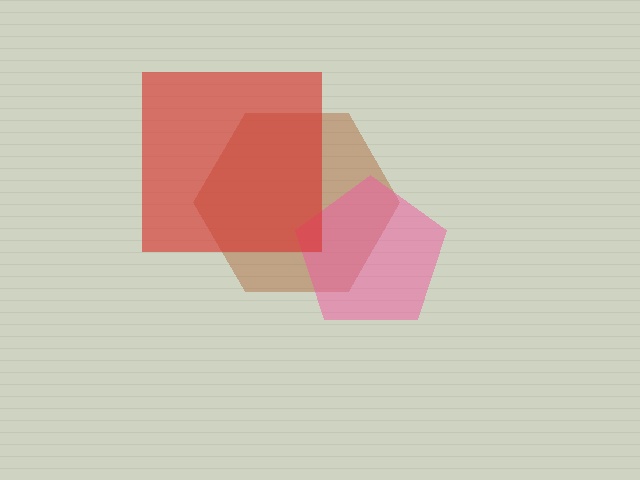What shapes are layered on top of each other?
The layered shapes are: a brown hexagon, a pink pentagon, a red square.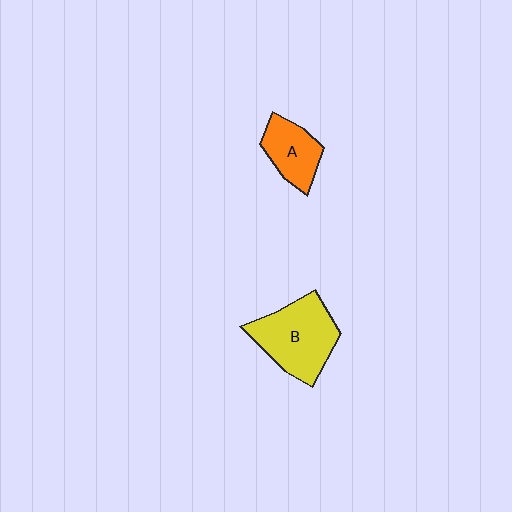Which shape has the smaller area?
Shape A (orange).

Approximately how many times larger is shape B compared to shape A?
Approximately 1.7 times.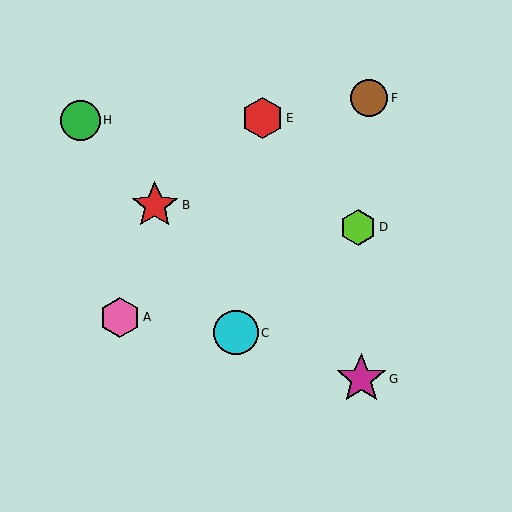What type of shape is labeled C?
Shape C is a cyan circle.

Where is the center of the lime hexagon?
The center of the lime hexagon is at (358, 227).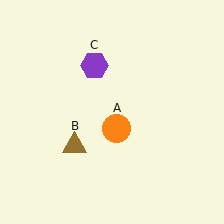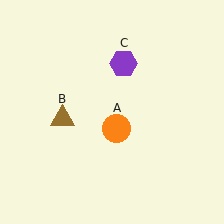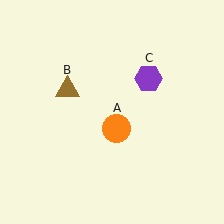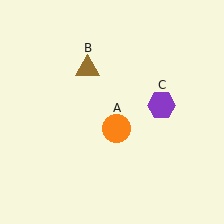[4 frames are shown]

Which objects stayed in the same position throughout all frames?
Orange circle (object A) remained stationary.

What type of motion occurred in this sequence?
The brown triangle (object B), purple hexagon (object C) rotated clockwise around the center of the scene.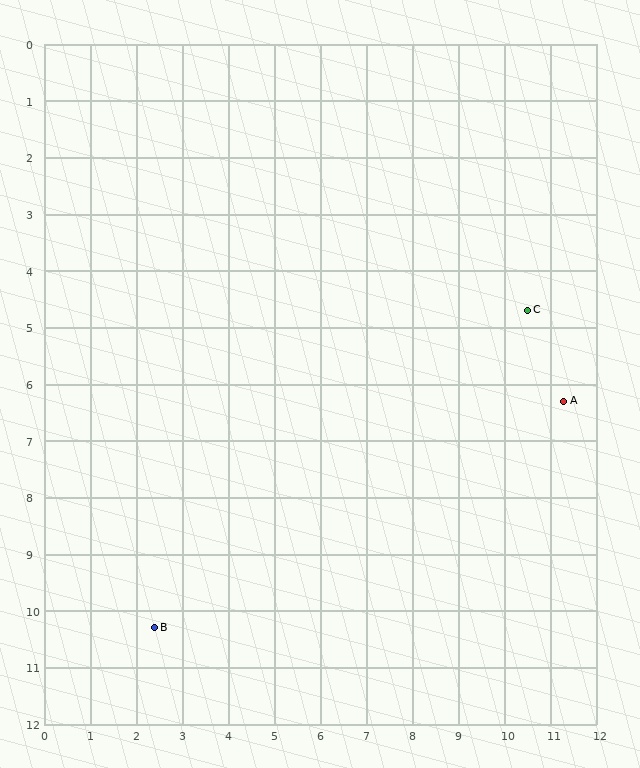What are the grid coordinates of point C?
Point C is at approximately (10.5, 4.7).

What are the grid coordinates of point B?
Point B is at approximately (2.4, 10.3).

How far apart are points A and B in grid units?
Points A and B are about 9.8 grid units apart.